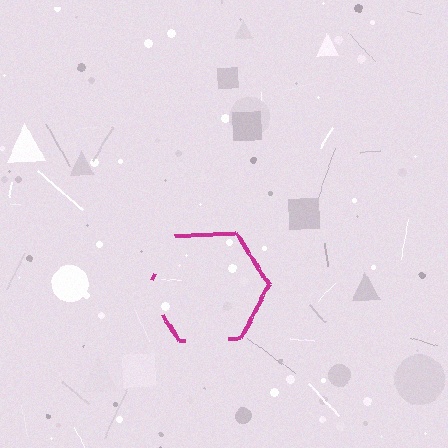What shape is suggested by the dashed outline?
The dashed outline suggests a hexagon.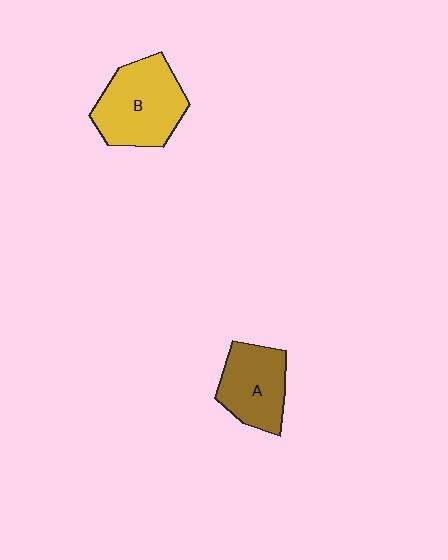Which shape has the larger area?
Shape B (yellow).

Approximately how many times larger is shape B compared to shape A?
Approximately 1.3 times.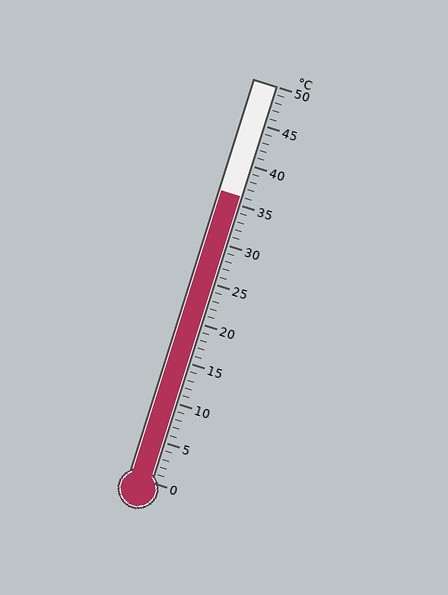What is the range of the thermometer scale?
The thermometer scale ranges from 0°C to 50°C.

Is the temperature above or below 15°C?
The temperature is above 15°C.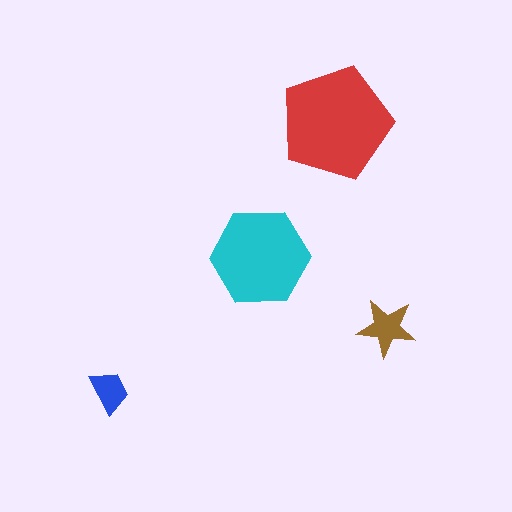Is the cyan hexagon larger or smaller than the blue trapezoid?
Larger.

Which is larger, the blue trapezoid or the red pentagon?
The red pentagon.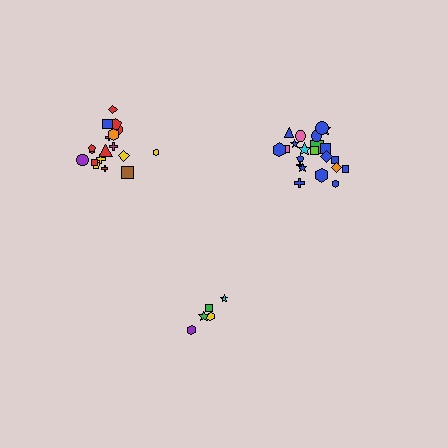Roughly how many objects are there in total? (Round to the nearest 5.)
Roughly 45 objects in total.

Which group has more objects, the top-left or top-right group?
The top-right group.